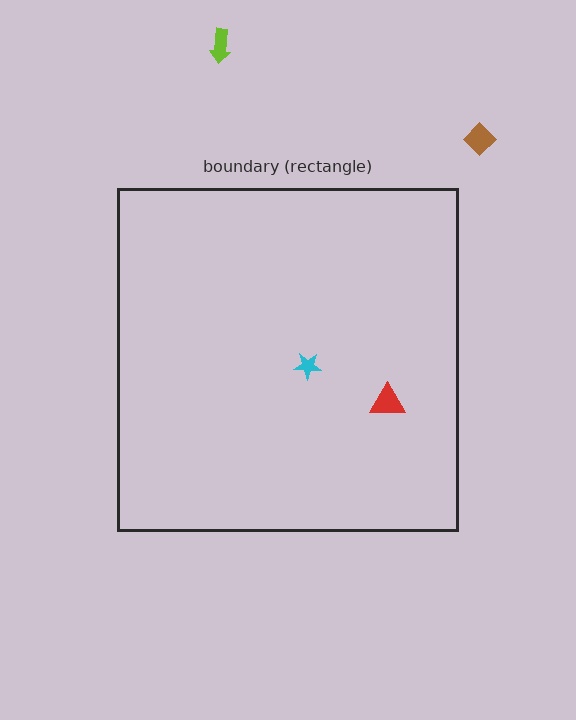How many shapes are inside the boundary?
2 inside, 2 outside.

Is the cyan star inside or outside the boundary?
Inside.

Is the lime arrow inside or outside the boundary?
Outside.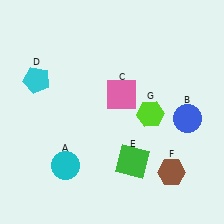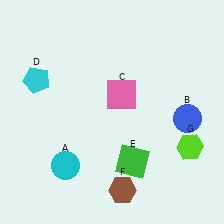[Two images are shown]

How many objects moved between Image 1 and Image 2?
2 objects moved between the two images.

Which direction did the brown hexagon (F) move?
The brown hexagon (F) moved left.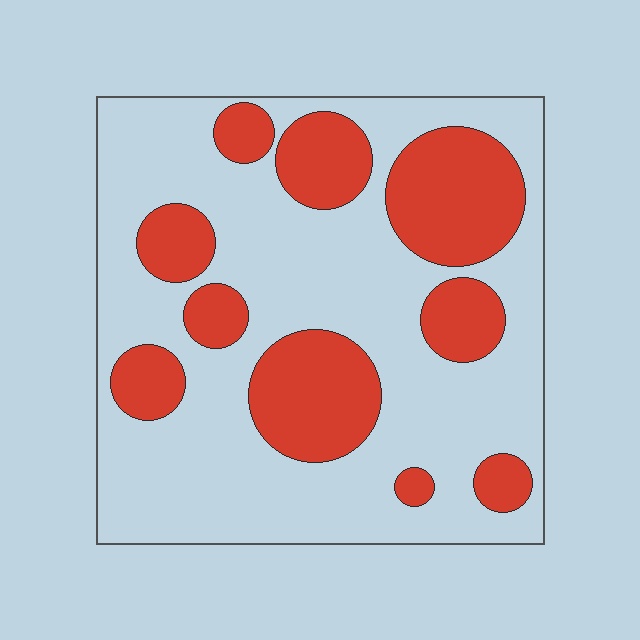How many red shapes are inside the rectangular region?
10.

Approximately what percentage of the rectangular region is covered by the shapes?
Approximately 30%.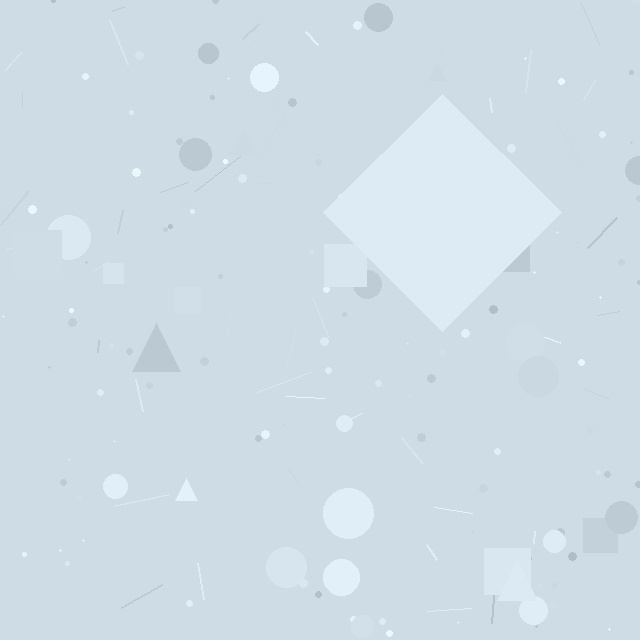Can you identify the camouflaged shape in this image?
The camouflaged shape is a diamond.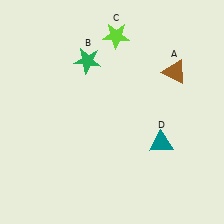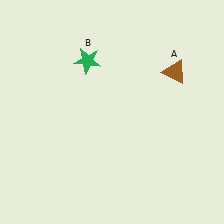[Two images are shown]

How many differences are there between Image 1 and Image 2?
There are 2 differences between the two images.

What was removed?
The teal triangle (D), the lime star (C) were removed in Image 2.